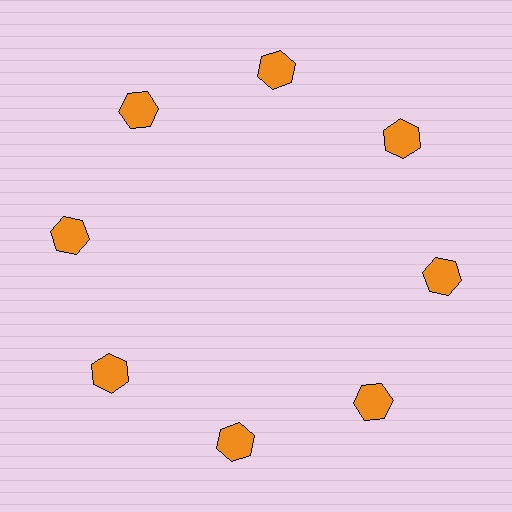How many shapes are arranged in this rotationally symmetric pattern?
There are 8 shapes, arranged in 8 groups of 1.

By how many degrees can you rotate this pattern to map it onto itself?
The pattern maps onto itself every 45 degrees of rotation.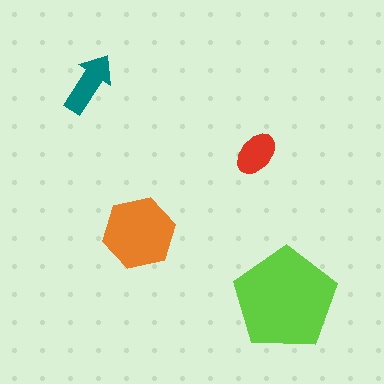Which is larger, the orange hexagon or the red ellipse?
The orange hexagon.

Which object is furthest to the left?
The teal arrow is leftmost.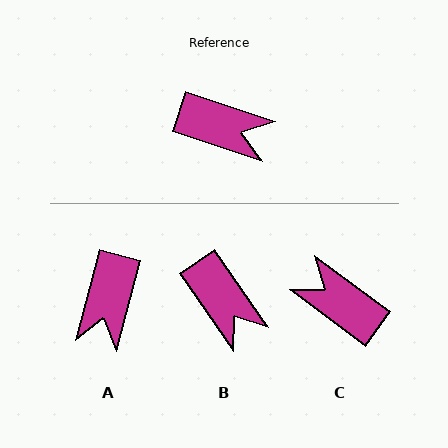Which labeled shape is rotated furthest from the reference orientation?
C, about 162 degrees away.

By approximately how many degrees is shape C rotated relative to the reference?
Approximately 162 degrees counter-clockwise.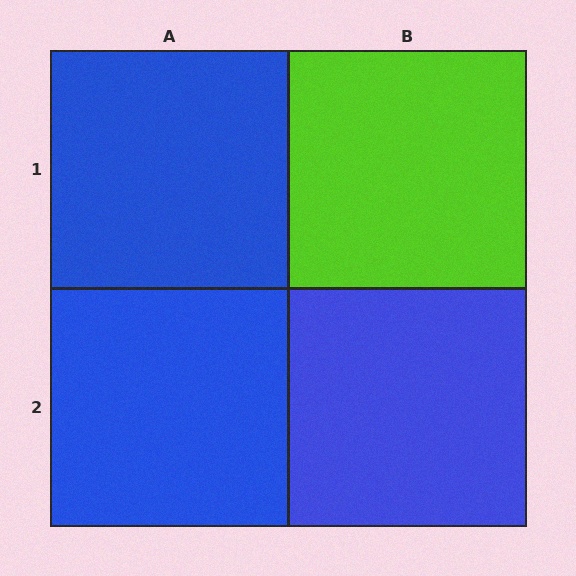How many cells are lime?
1 cell is lime.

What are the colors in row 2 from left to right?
Blue, blue.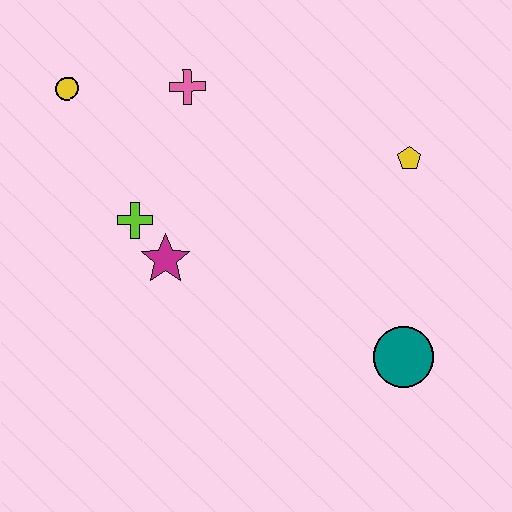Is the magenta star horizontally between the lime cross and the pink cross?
Yes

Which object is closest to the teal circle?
The yellow pentagon is closest to the teal circle.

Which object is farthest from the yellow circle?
The teal circle is farthest from the yellow circle.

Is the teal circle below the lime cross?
Yes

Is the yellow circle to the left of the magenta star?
Yes